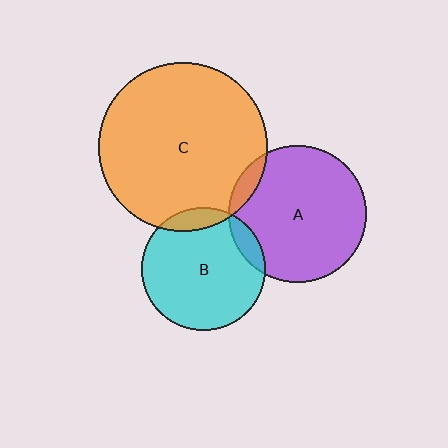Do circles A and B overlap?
Yes.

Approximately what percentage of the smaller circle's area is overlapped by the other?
Approximately 10%.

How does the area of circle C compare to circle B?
Approximately 1.9 times.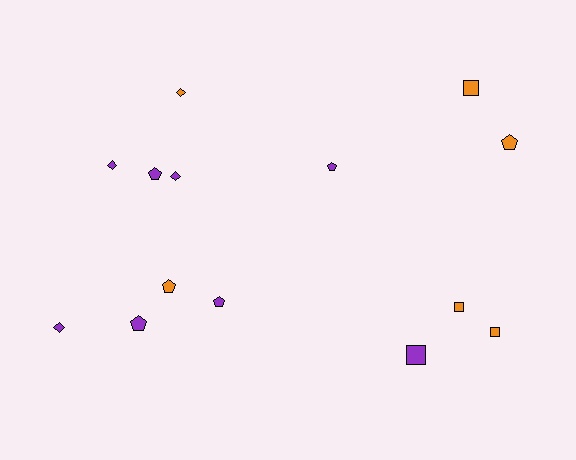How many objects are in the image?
There are 14 objects.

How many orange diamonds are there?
There is 1 orange diamond.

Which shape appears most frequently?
Pentagon, with 6 objects.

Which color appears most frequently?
Purple, with 8 objects.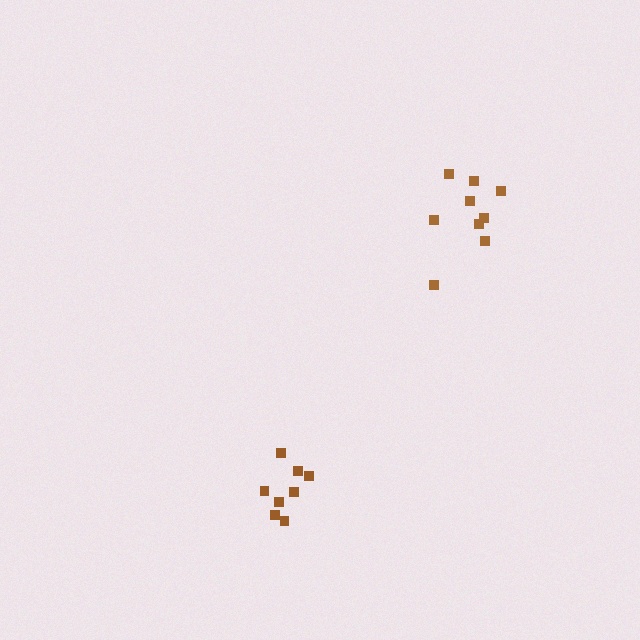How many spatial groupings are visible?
There are 2 spatial groupings.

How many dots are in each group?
Group 1: 8 dots, Group 2: 9 dots (17 total).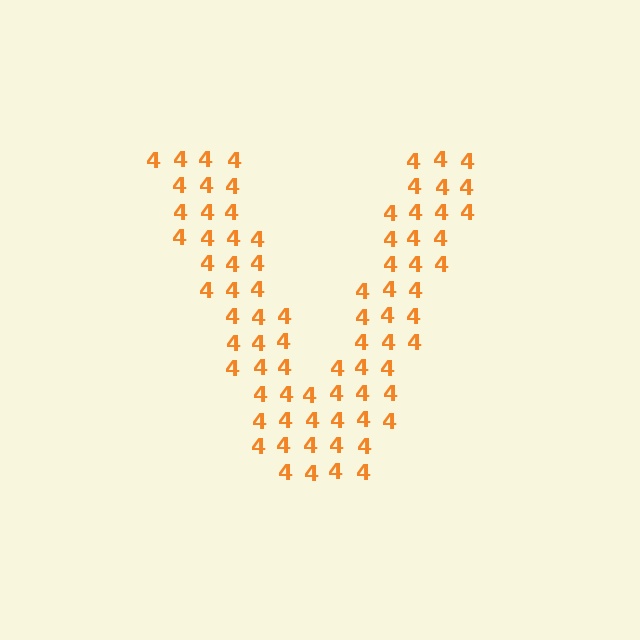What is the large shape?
The large shape is the letter V.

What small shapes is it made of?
It is made of small digit 4's.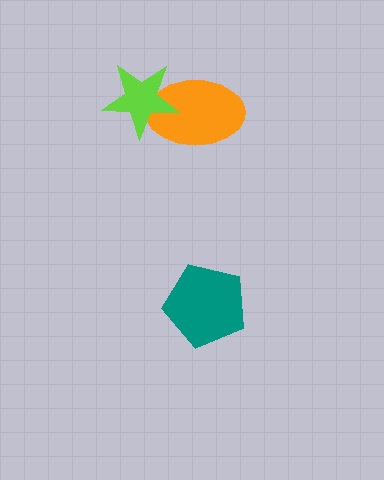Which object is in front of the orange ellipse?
The lime star is in front of the orange ellipse.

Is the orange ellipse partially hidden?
Yes, it is partially covered by another shape.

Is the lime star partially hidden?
No, no other shape covers it.